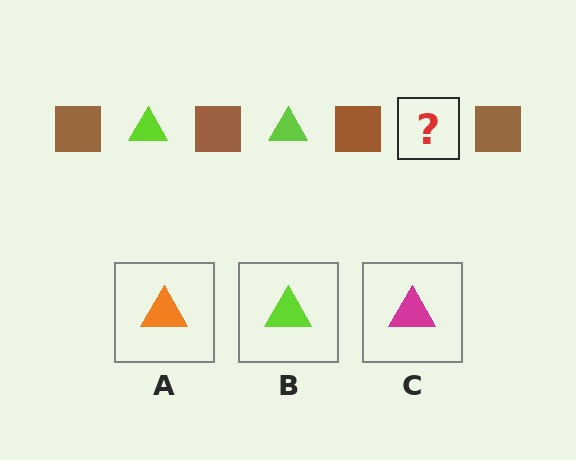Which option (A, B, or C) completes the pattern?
B.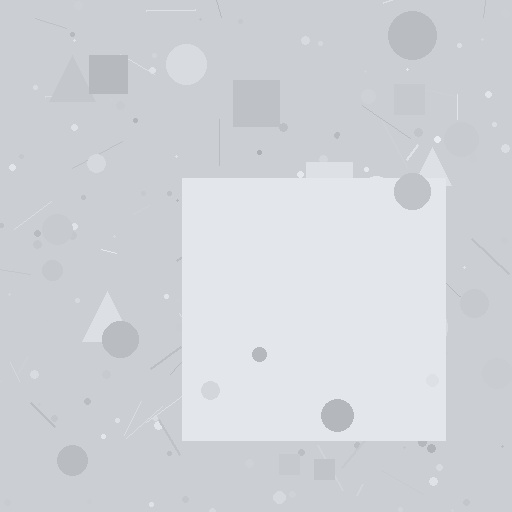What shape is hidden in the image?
A square is hidden in the image.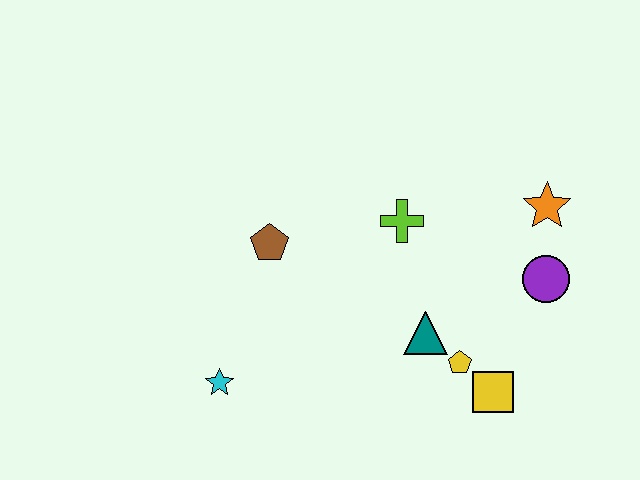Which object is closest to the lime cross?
The teal triangle is closest to the lime cross.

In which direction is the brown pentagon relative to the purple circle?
The brown pentagon is to the left of the purple circle.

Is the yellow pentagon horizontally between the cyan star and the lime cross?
No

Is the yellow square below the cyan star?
Yes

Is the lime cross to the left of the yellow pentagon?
Yes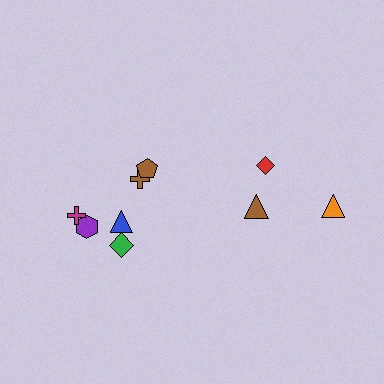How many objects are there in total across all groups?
There are 9 objects.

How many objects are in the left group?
There are 6 objects.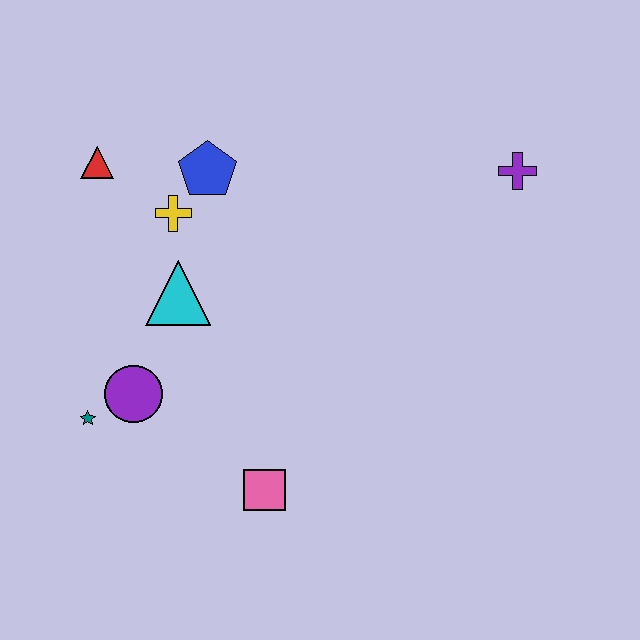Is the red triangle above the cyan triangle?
Yes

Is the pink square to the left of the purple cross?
Yes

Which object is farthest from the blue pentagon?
The pink square is farthest from the blue pentagon.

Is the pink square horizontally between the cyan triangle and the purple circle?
No